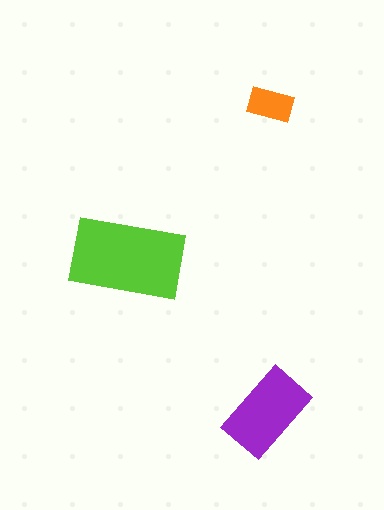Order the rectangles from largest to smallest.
the lime one, the purple one, the orange one.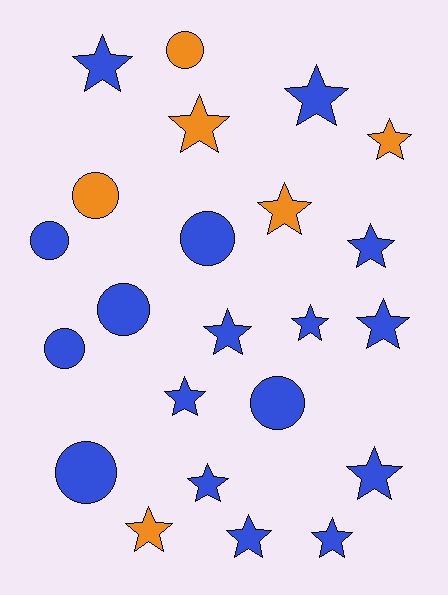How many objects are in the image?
There are 23 objects.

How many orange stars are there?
There are 4 orange stars.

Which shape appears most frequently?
Star, with 15 objects.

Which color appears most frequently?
Blue, with 17 objects.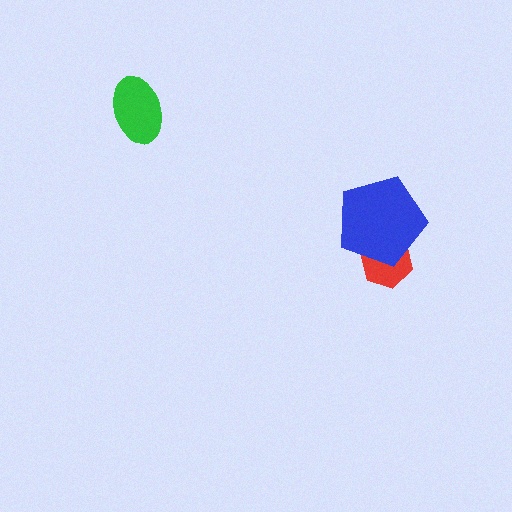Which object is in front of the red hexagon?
The blue pentagon is in front of the red hexagon.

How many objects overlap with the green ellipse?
0 objects overlap with the green ellipse.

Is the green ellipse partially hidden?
No, no other shape covers it.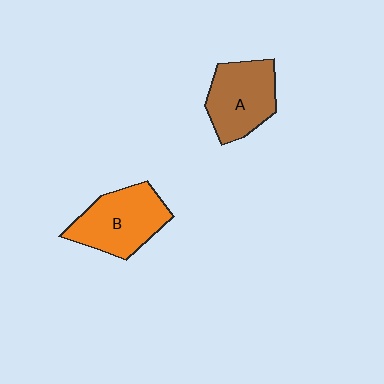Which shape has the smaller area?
Shape A (brown).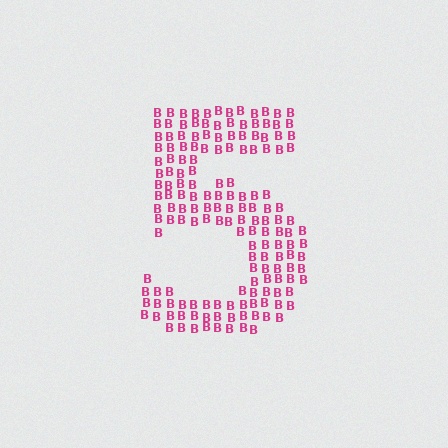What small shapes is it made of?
It is made of small letter B's.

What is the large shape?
The large shape is the digit 5.